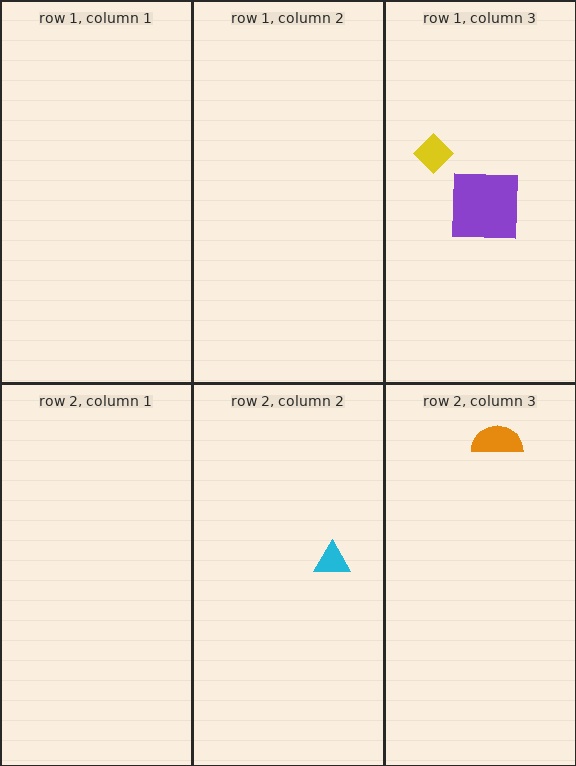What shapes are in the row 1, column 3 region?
The yellow diamond, the purple square.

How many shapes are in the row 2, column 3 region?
1.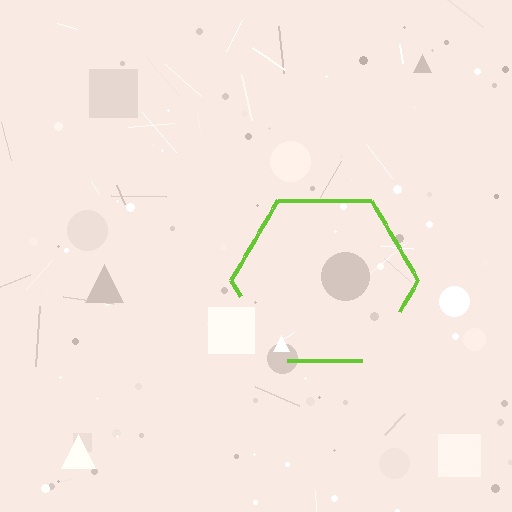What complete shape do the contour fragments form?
The contour fragments form a hexagon.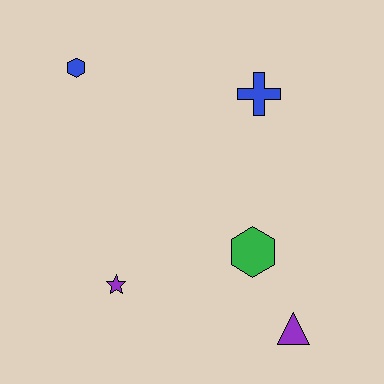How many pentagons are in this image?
There are no pentagons.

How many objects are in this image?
There are 5 objects.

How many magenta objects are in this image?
There are no magenta objects.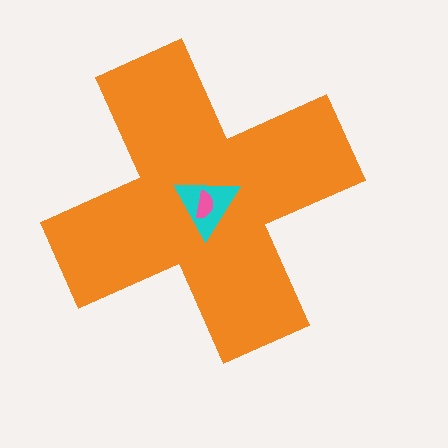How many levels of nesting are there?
3.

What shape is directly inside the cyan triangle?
The pink semicircle.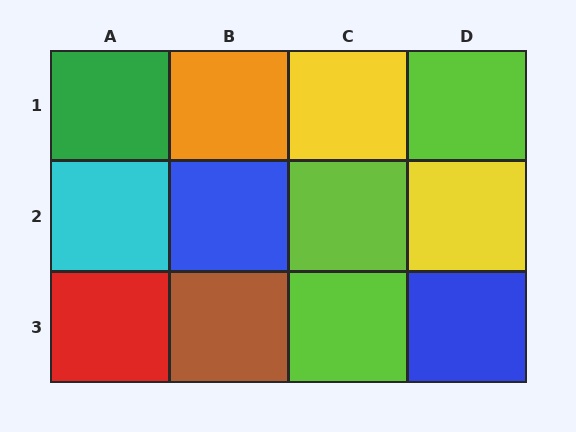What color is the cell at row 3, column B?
Brown.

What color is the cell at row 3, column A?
Red.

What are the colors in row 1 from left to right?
Green, orange, yellow, lime.